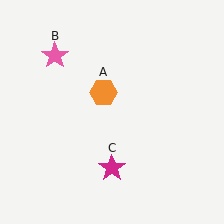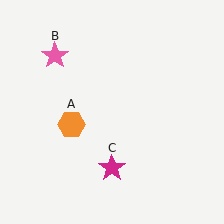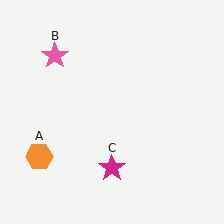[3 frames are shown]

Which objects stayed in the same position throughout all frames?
Pink star (object B) and magenta star (object C) remained stationary.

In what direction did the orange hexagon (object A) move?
The orange hexagon (object A) moved down and to the left.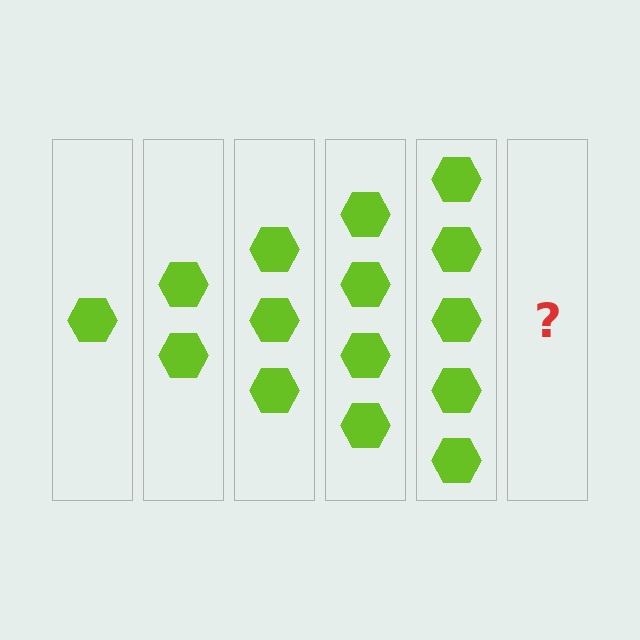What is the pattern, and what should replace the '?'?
The pattern is that each step adds one more hexagon. The '?' should be 6 hexagons.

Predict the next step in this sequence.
The next step is 6 hexagons.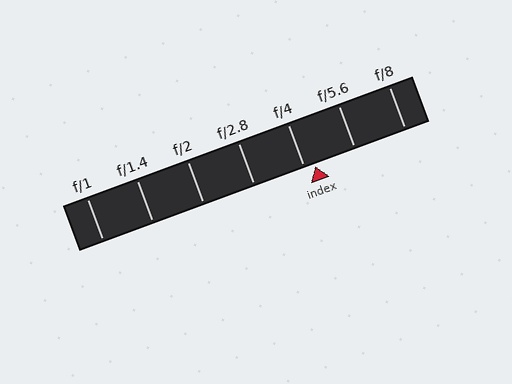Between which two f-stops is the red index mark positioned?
The index mark is between f/4 and f/5.6.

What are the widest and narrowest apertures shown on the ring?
The widest aperture shown is f/1 and the narrowest is f/8.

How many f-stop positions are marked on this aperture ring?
There are 7 f-stop positions marked.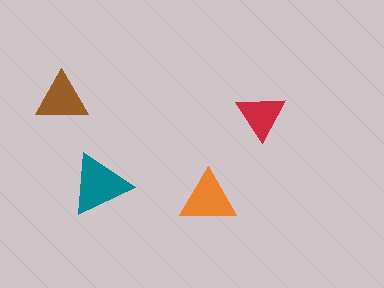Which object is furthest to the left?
The brown triangle is leftmost.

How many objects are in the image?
There are 4 objects in the image.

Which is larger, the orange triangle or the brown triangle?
The orange one.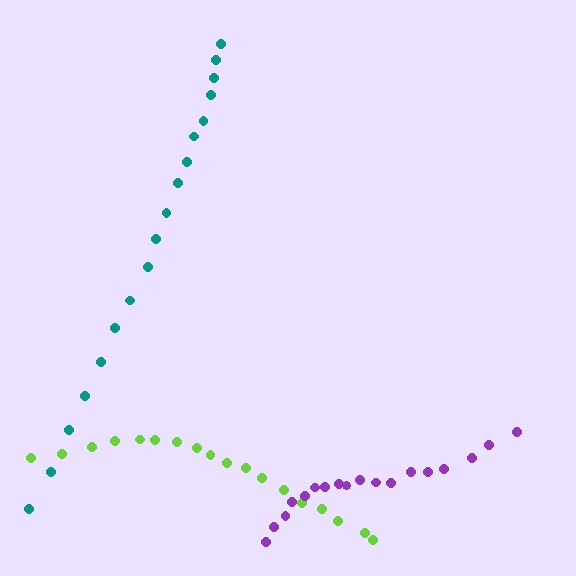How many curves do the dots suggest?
There are 3 distinct paths.